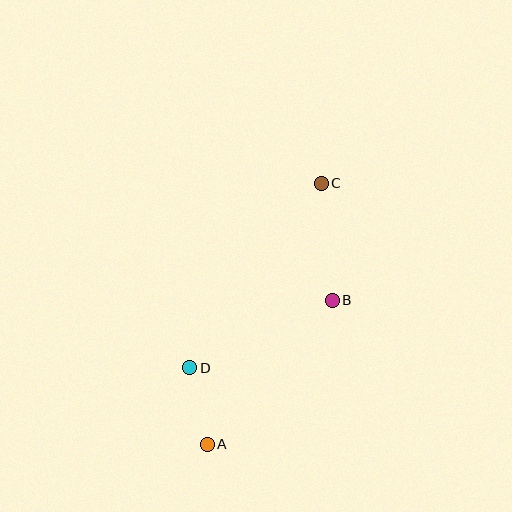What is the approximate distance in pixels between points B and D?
The distance between B and D is approximately 157 pixels.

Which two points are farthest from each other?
Points A and C are farthest from each other.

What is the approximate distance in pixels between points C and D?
The distance between C and D is approximately 227 pixels.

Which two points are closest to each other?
Points A and D are closest to each other.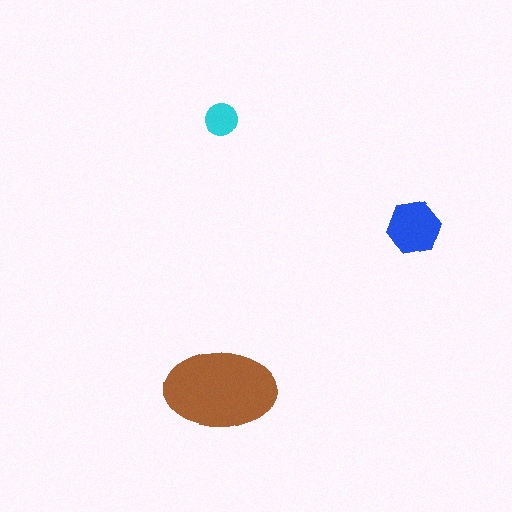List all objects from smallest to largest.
The cyan circle, the blue hexagon, the brown ellipse.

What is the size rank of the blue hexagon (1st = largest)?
2nd.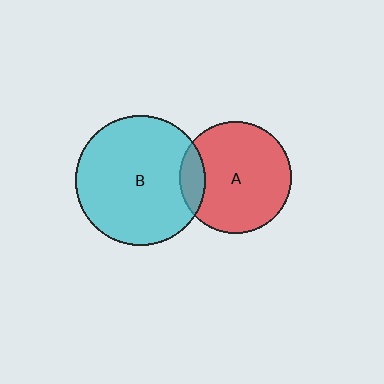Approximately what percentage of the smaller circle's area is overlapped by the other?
Approximately 15%.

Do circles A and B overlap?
Yes.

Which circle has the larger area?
Circle B (cyan).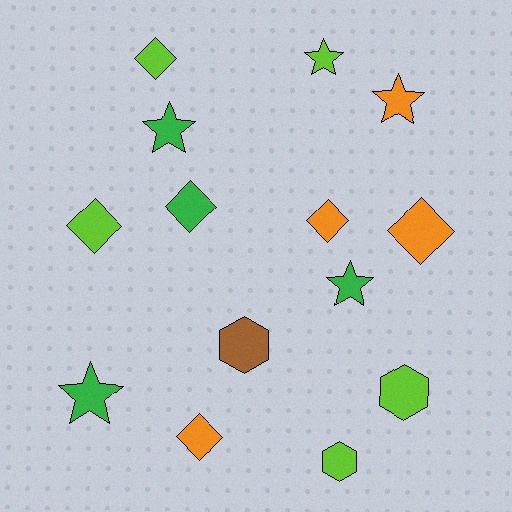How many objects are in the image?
There are 14 objects.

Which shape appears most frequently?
Diamond, with 6 objects.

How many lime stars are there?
There is 1 lime star.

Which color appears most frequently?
Lime, with 5 objects.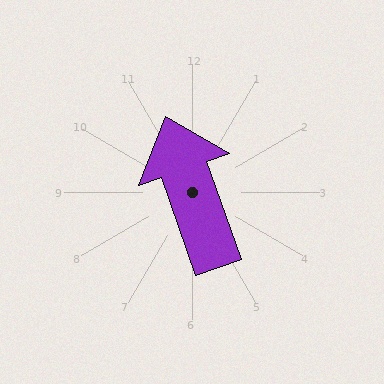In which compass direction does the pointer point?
North.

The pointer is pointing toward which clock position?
Roughly 11 o'clock.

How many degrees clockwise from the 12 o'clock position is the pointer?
Approximately 341 degrees.